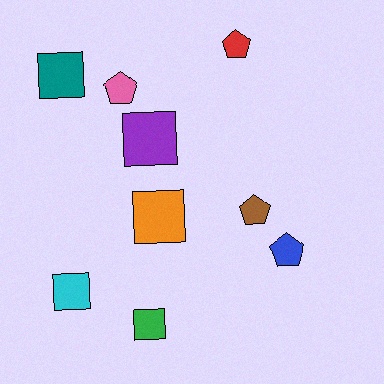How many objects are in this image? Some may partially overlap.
There are 9 objects.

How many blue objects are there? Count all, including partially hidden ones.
There is 1 blue object.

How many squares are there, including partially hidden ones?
There are 5 squares.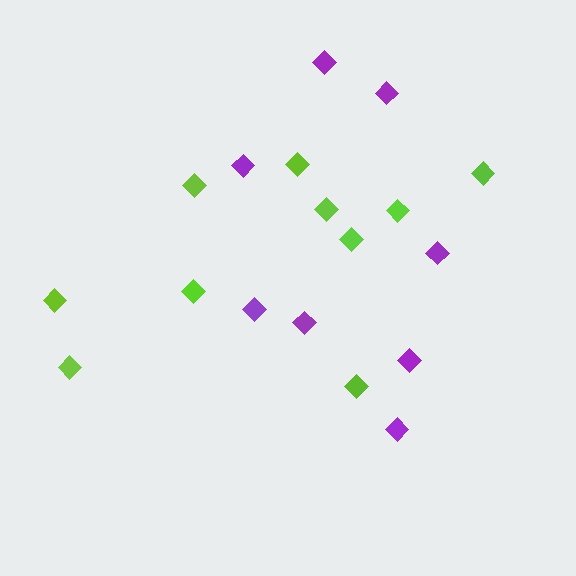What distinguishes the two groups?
There are 2 groups: one group of purple diamonds (8) and one group of lime diamonds (10).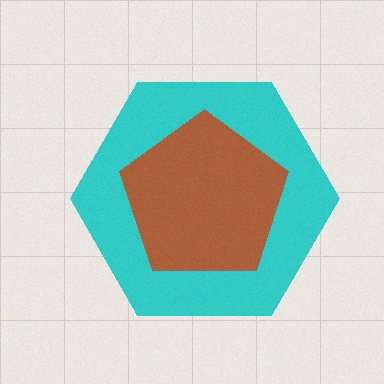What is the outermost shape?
The cyan hexagon.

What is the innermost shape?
The brown pentagon.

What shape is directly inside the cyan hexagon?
The brown pentagon.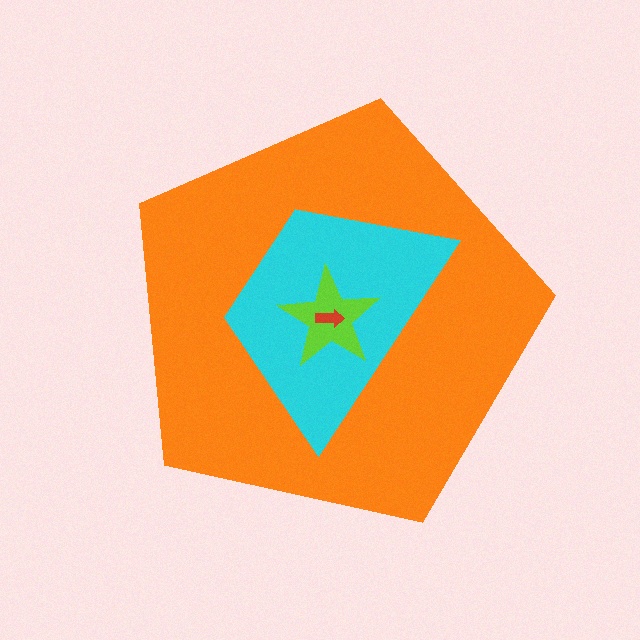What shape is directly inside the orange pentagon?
The cyan trapezoid.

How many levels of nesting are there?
4.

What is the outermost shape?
The orange pentagon.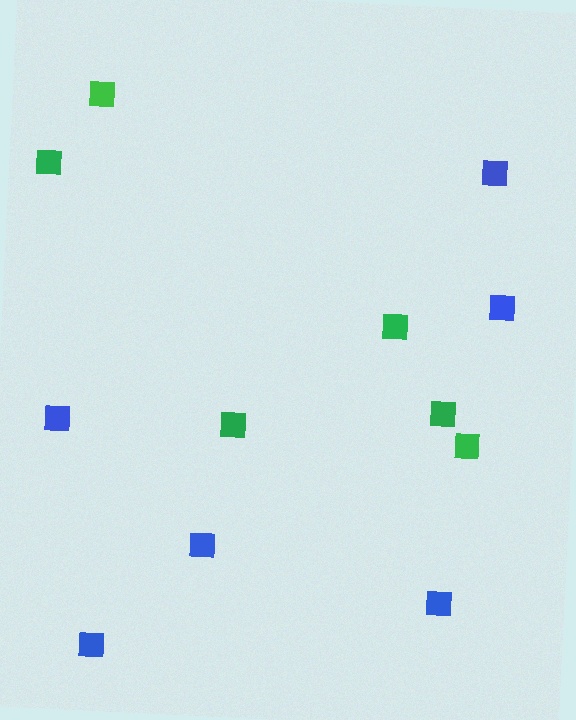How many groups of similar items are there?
There are 2 groups: one group of blue squares (6) and one group of green squares (6).